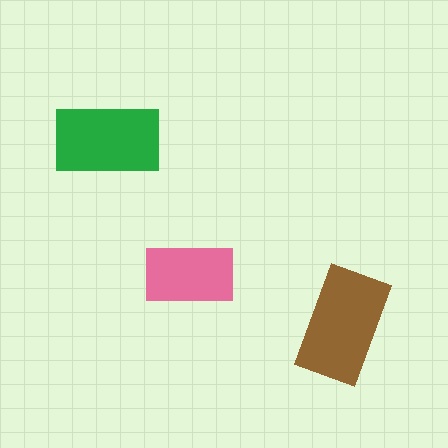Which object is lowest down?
The brown rectangle is bottommost.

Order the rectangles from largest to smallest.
the brown one, the green one, the pink one.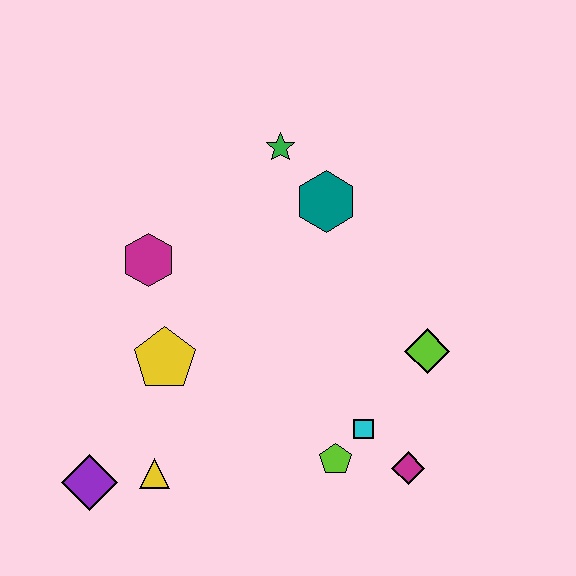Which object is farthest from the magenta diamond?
The green star is farthest from the magenta diamond.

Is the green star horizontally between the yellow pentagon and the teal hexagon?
Yes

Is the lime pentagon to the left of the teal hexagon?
No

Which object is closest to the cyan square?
The lime pentagon is closest to the cyan square.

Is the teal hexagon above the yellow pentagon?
Yes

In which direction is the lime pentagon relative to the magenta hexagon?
The lime pentagon is below the magenta hexagon.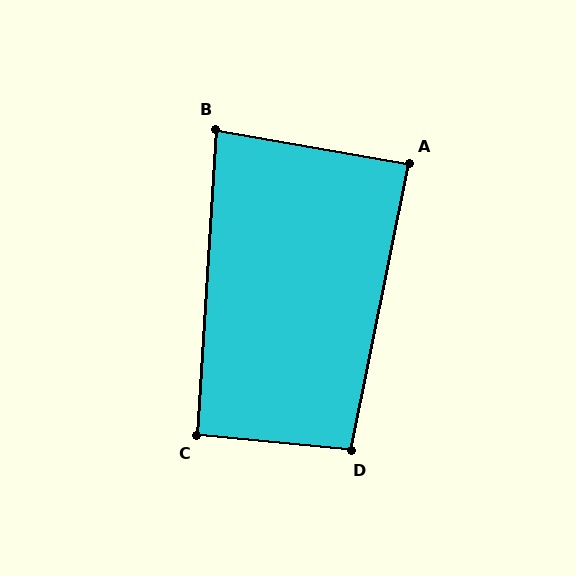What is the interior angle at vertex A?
Approximately 88 degrees (approximately right).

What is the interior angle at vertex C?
Approximately 92 degrees (approximately right).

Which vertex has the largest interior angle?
D, at approximately 96 degrees.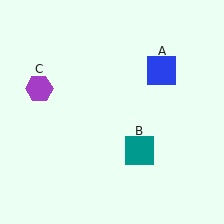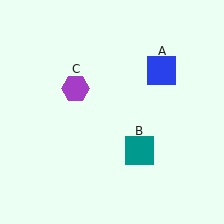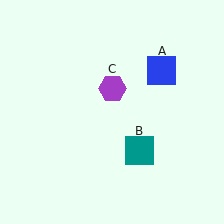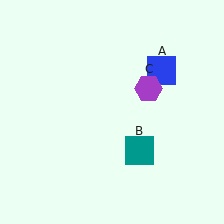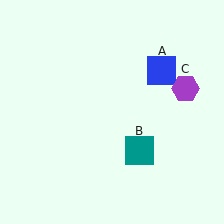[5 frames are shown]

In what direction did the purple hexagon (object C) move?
The purple hexagon (object C) moved right.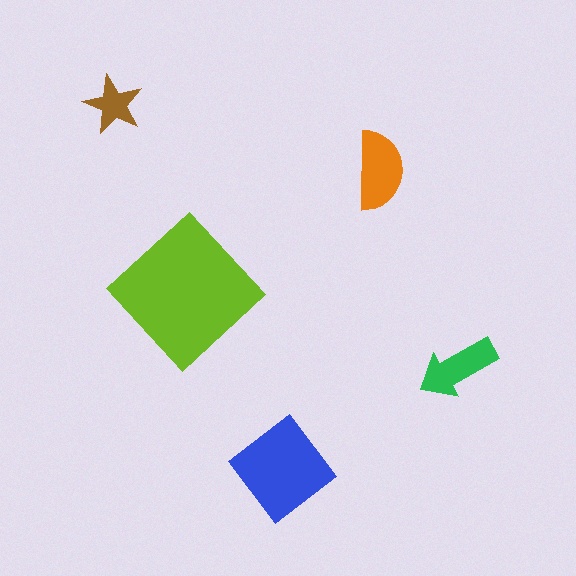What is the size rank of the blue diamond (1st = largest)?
2nd.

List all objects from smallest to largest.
The brown star, the green arrow, the orange semicircle, the blue diamond, the lime diamond.